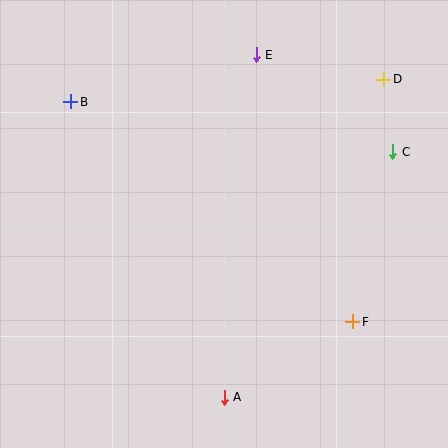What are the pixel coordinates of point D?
Point D is at (384, 79).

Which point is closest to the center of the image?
Point F at (353, 322) is closest to the center.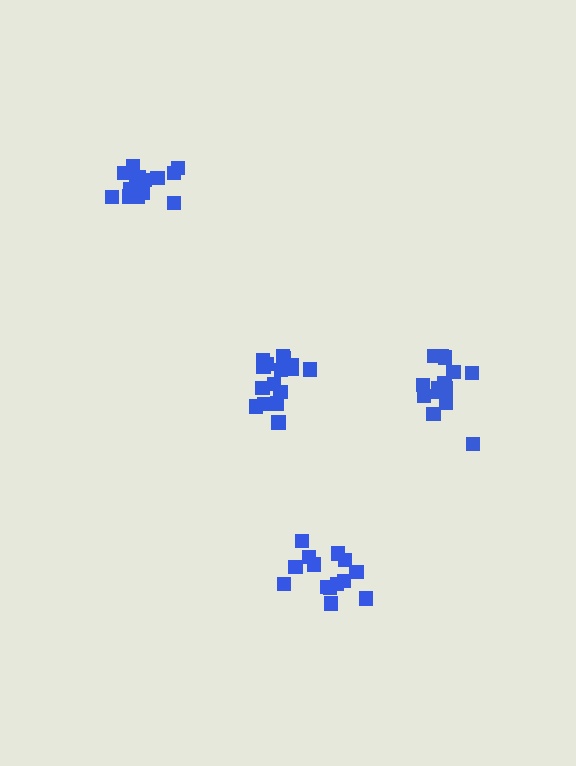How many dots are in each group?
Group 1: 14 dots, Group 2: 17 dots, Group 3: 14 dots, Group 4: 17 dots (62 total).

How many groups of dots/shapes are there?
There are 4 groups.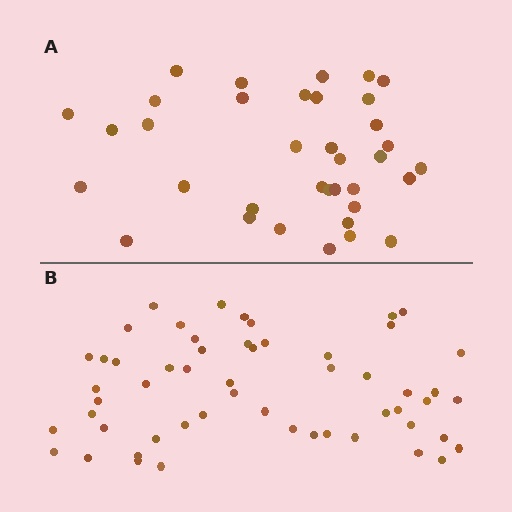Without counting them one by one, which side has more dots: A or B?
Region B (the bottom region) has more dots.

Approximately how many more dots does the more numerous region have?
Region B has approximately 20 more dots than region A.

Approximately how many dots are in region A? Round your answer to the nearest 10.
About 40 dots. (The exact count is 36, which rounds to 40.)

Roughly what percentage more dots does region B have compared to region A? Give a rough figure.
About 55% more.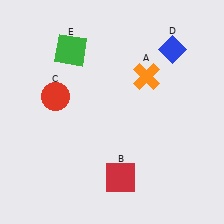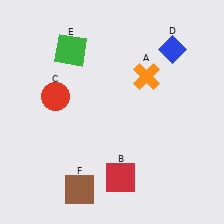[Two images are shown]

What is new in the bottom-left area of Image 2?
A brown square (F) was added in the bottom-left area of Image 2.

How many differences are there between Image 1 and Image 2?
There is 1 difference between the two images.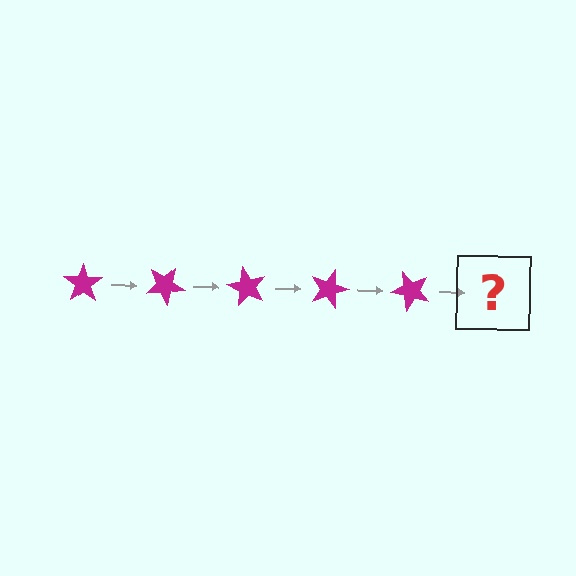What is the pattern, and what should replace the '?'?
The pattern is that the star rotates 30 degrees each step. The '?' should be a magenta star rotated 150 degrees.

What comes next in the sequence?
The next element should be a magenta star rotated 150 degrees.